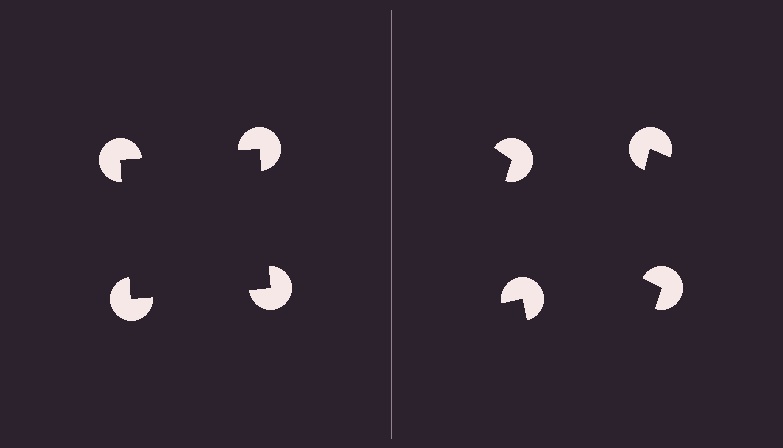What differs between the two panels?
The pac-man discs are positioned identically on both sides; only the wedge orientations differ. On the left they align to a square; on the right they are misaligned.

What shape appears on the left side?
An illusory square.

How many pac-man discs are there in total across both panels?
8 — 4 on each side.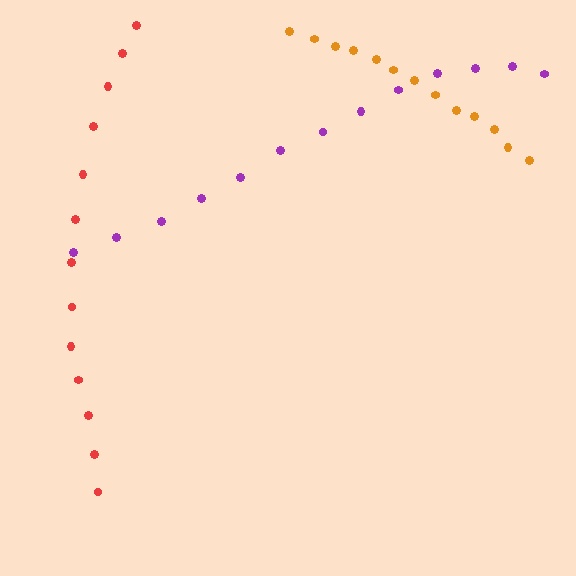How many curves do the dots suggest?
There are 3 distinct paths.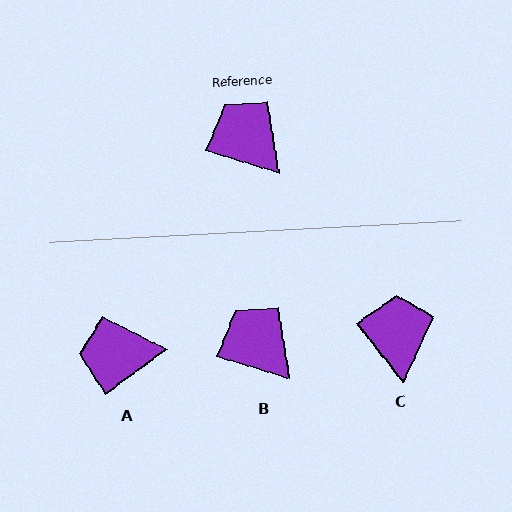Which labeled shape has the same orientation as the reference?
B.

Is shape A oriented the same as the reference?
No, it is off by about 54 degrees.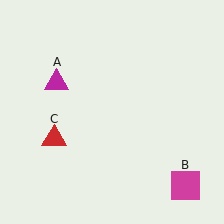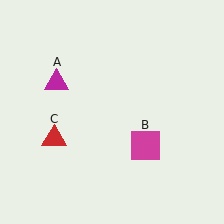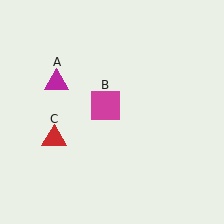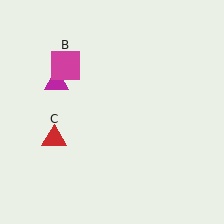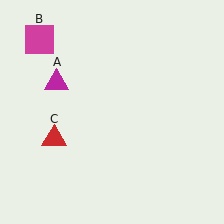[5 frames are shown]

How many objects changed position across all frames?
1 object changed position: magenta square (object B).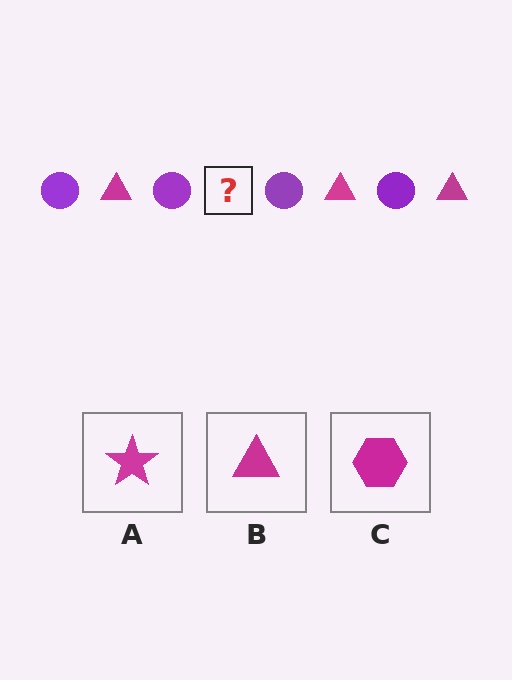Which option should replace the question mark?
Option B.